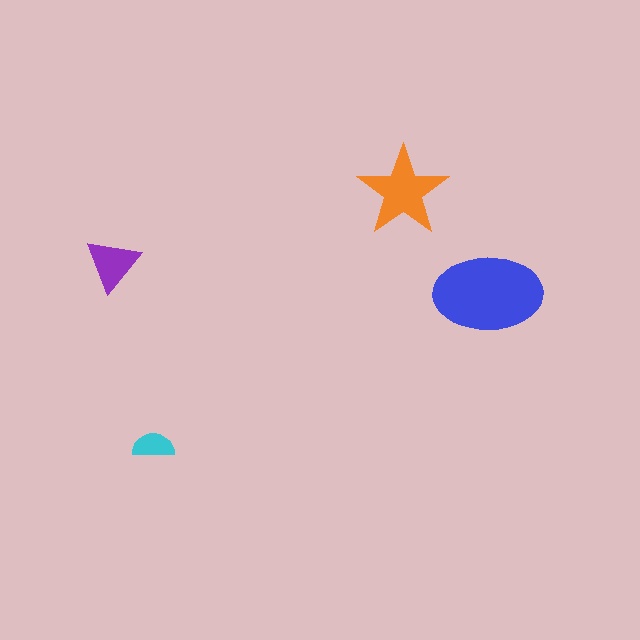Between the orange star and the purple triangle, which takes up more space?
The orange star.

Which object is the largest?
The blue ellipse.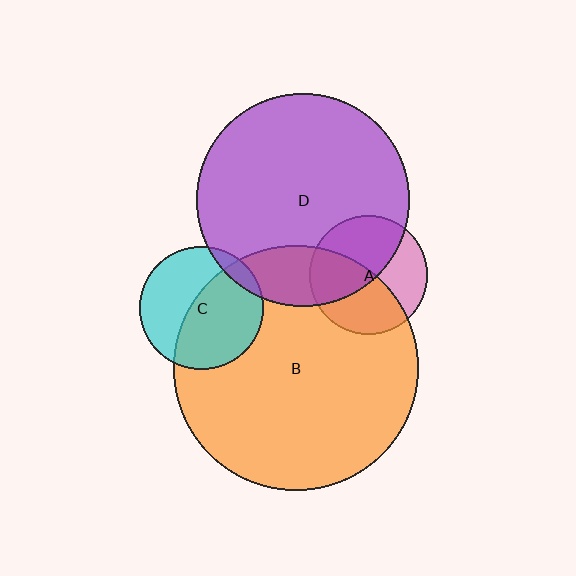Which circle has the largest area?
Circle B (orange).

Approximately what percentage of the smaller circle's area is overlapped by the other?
Approximately 20%.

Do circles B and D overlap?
Yes.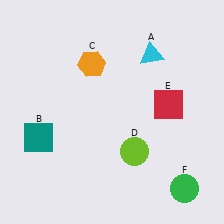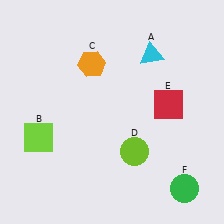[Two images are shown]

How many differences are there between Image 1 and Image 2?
There is 1 difference between the two images.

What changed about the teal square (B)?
In Image 1, B is teal. In Image 2, it changed to lime.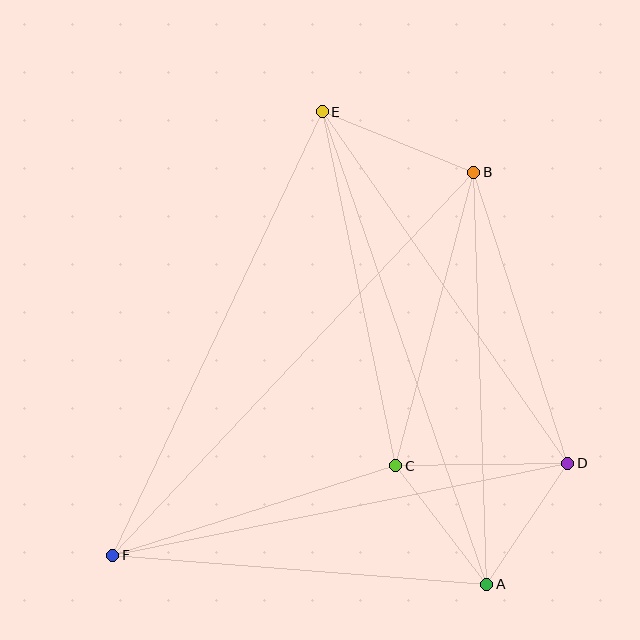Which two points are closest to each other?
Points A and D are closest to each other.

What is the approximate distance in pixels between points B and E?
The distance between B and E is approximately 163 pixels.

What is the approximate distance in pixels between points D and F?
The distance between D and F is approximately 464 pixels.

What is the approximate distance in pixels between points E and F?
The distance between E and F is approximately 490 pixels.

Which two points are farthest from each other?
Points B and F are farthest from each other.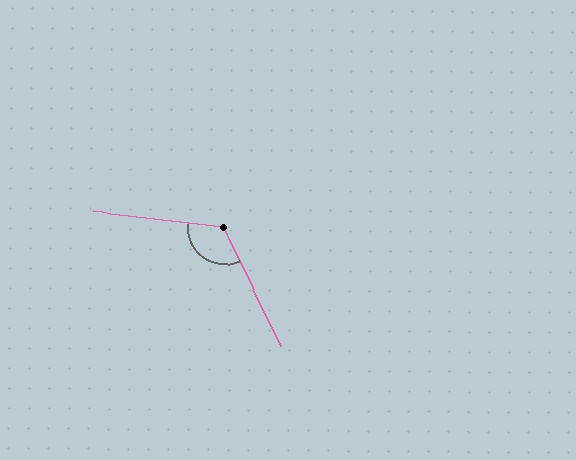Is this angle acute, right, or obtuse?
It is obtuse.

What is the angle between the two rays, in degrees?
Approximately 123 degrees.